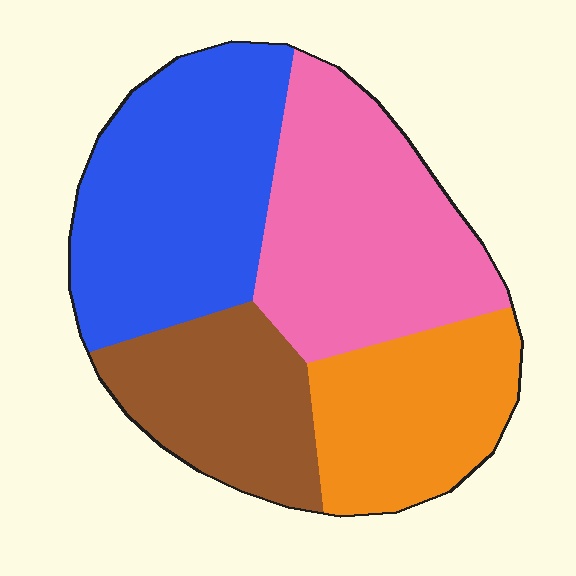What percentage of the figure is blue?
Blue covers around 30% of the figure.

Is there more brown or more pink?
Pink.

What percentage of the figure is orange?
Orange takes up about one fifth (1/5) of the figure.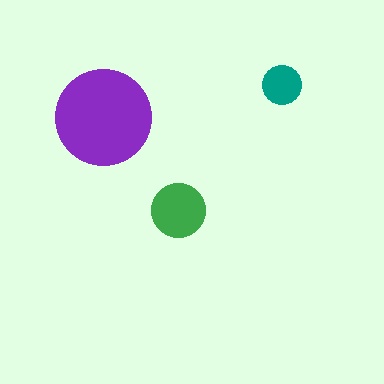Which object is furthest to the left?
The purple circle is leftmost.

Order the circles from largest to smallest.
the purple one, the green one, the teal one.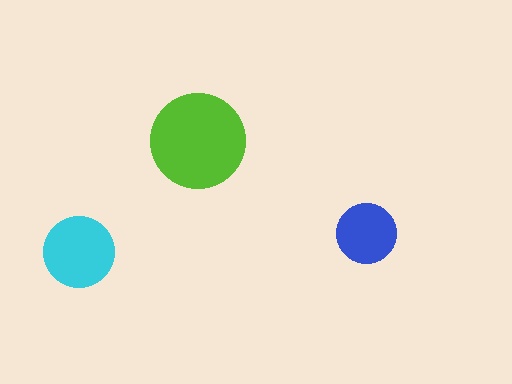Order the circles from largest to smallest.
the lime one, the cyan one, the blue one.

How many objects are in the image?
There are 3 objects in the image.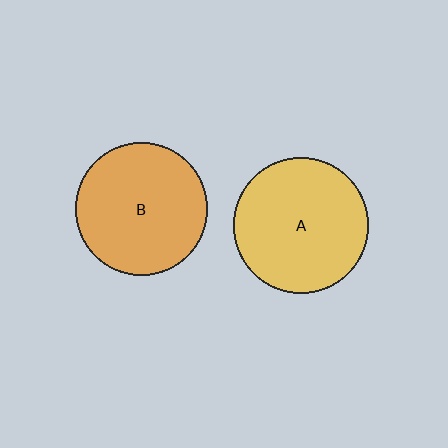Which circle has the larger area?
Circle A (yellow).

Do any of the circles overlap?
No, none of the circles overlap.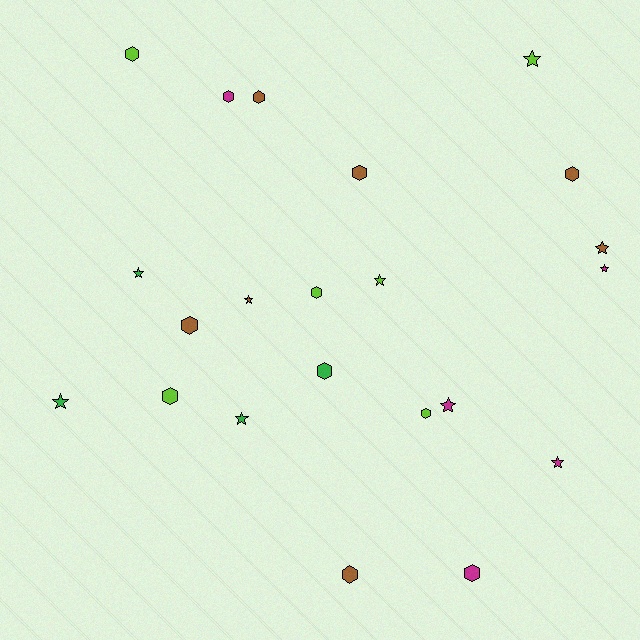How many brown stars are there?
There are 2 brown stars.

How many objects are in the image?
There are 22 objects.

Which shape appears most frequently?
Hexagon, with 12 objects.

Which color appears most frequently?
Brown, with 7 objects.